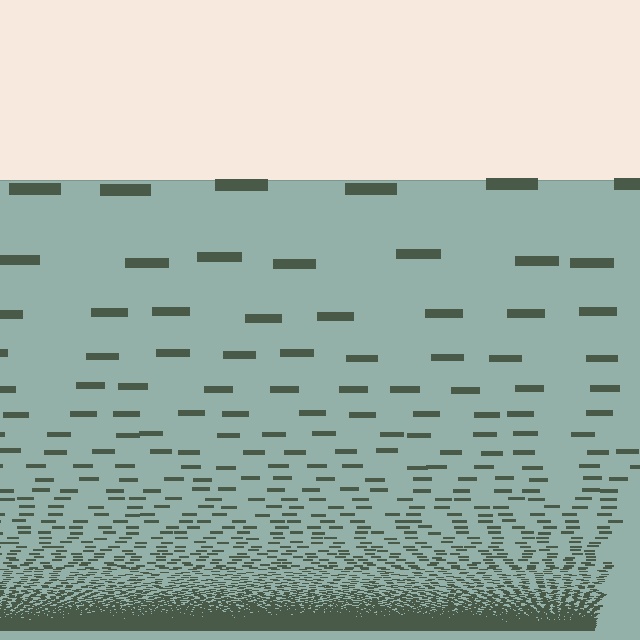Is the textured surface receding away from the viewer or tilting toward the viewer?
The surface appears to tilt toward the viewer. Texture elements get larger and sparser toward the top.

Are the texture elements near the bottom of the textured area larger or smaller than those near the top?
Smaller. The gradient is inverted — elements near the bottom are smaller and denser.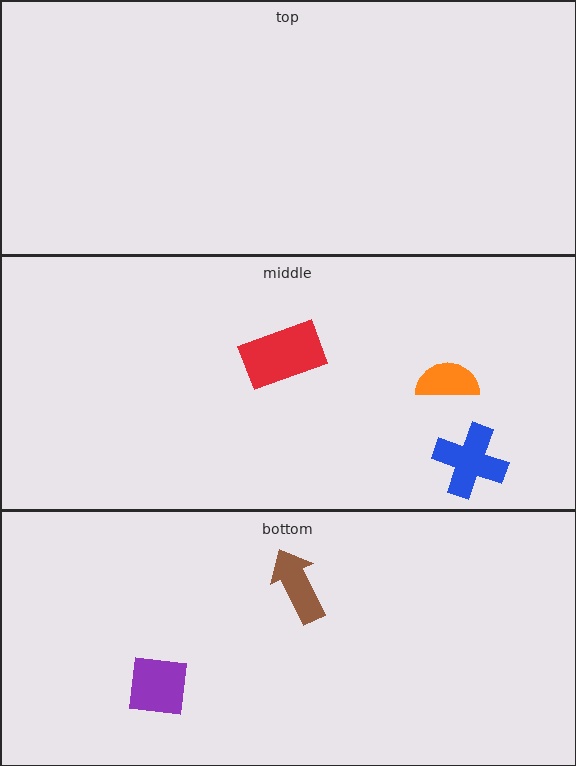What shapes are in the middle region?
The blue cross, the orange semicircle, the red rectangle.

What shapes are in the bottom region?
The purple square, the brown arrow.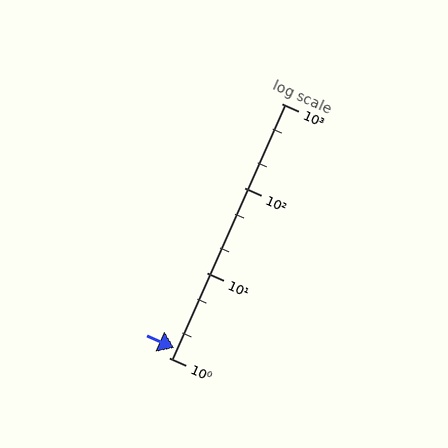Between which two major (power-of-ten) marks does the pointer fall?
The pointer is between 1 and 10.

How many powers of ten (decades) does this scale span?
The scale spans 3 decades, from 1 to 1000.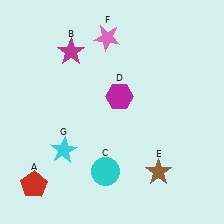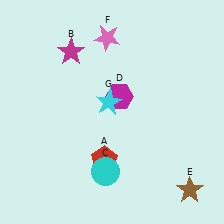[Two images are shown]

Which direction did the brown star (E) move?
The brown star (E) moved right.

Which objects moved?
The objects that moved are: the red pentagon (A), the brown star (E), the cyan star (G).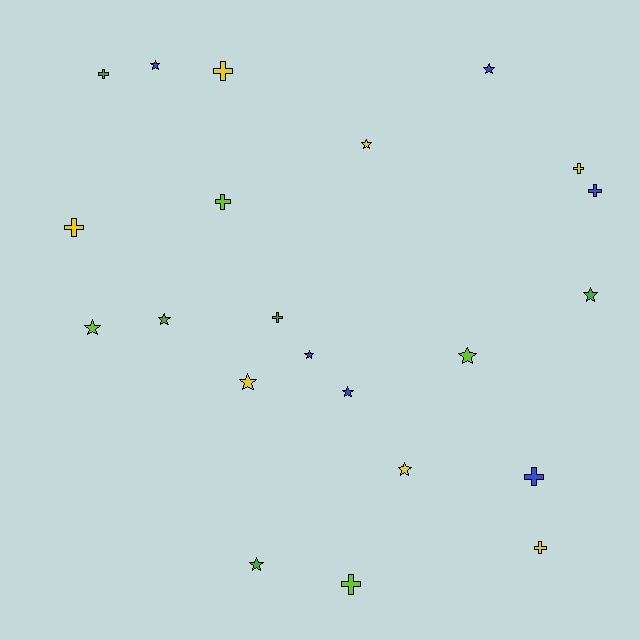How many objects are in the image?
There are 22 objects.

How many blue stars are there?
There are 4 blue stars.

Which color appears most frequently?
Yellow, with 7 objects.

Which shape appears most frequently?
Star, with 12 objects.